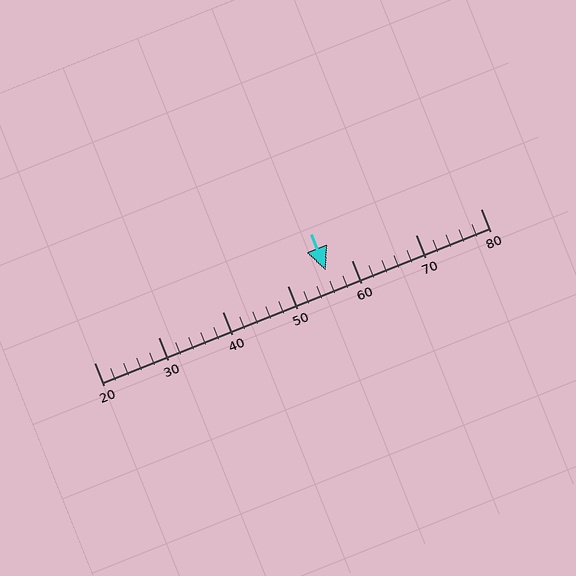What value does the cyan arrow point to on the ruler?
The cyan arrow points to approximately 56.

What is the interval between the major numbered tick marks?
The major tick marks are spaced 10 units apart.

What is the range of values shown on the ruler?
The ruler shows values from 20 to 80.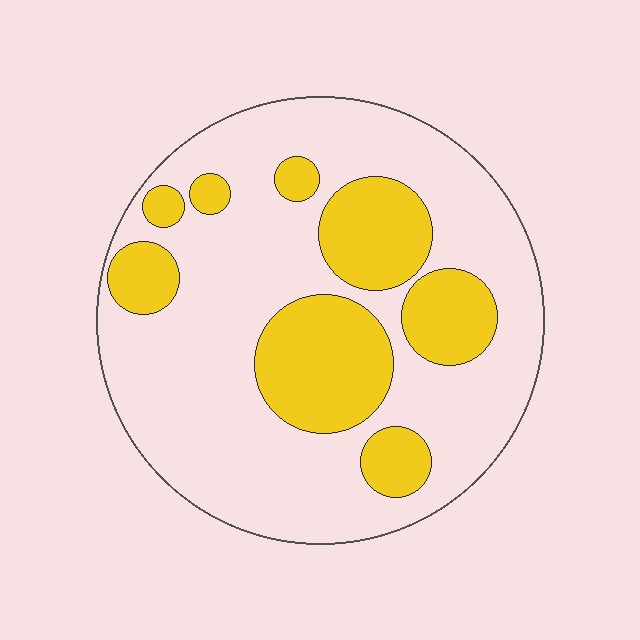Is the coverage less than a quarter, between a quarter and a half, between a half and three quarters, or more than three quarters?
Between a quarter and a half.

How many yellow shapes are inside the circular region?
8.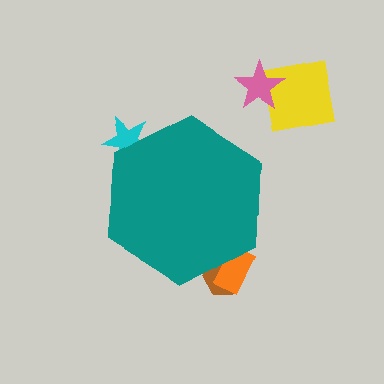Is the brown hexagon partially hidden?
Yes, the brown hexagon is partially hidden behind the teal hexagon.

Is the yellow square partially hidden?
No, the yellow square is fully visible.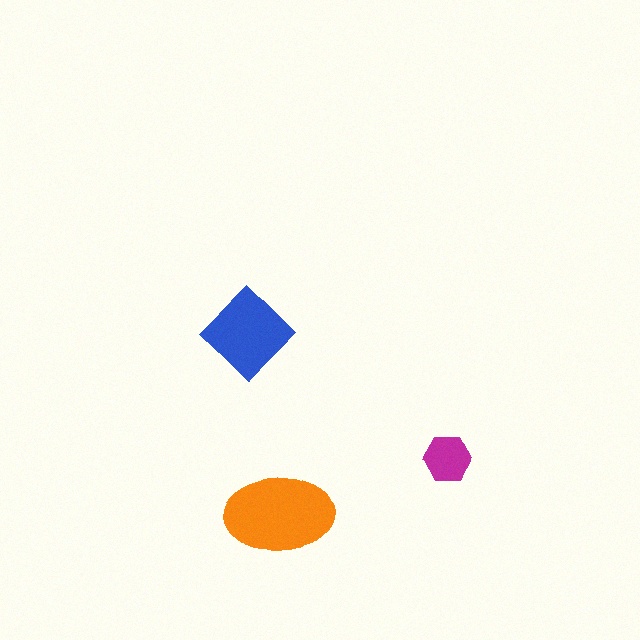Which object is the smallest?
The magenta hexagon.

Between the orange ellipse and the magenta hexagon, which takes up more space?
The orange ellipse.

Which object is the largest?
The orange ellipse.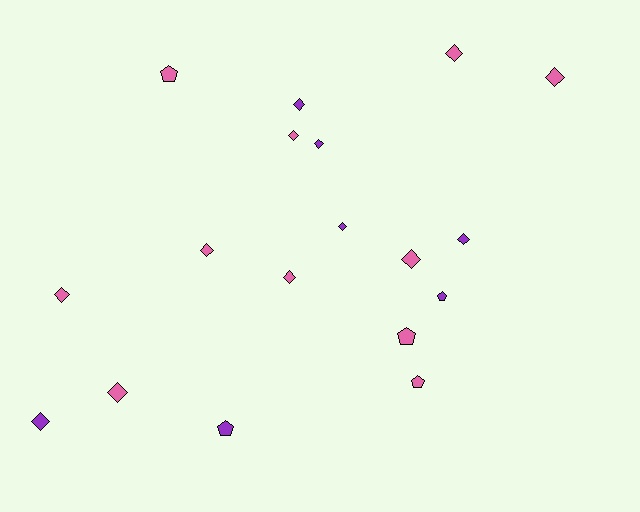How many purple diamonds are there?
There are 5 purple diamonds.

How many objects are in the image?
There are 18 objects.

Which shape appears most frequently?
Diamond, with 13 objects.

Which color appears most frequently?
Pink, with 11 objects.